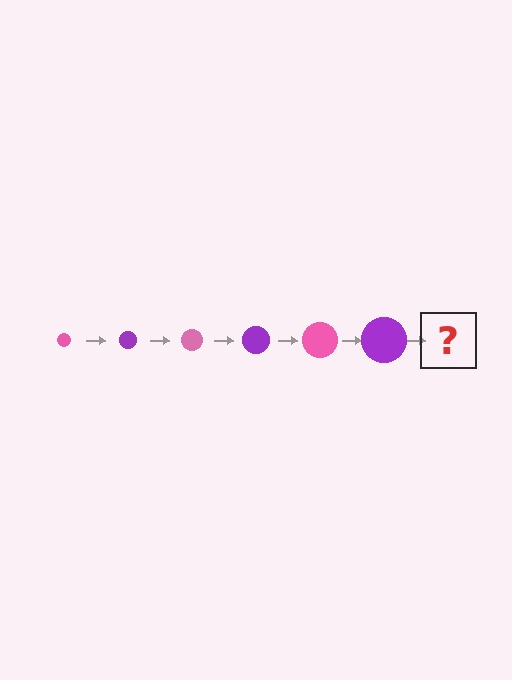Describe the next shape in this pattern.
It should be a pink circle, larger than the previous one.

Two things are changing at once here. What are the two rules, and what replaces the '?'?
The two rules are that the circle grows larger each step and the color cycles through pink and purple. The '?' should be a pink circle, larger than the previous one.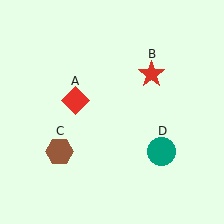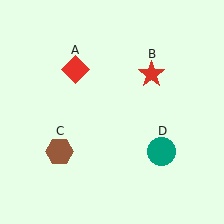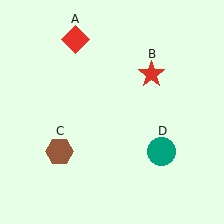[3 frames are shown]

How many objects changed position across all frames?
1 object changed position: red diamond (object A).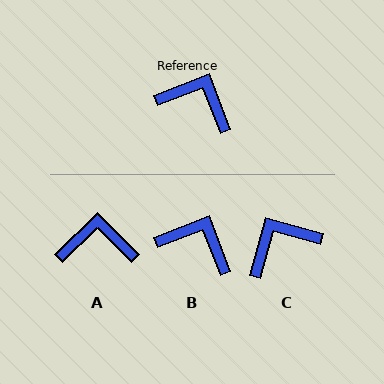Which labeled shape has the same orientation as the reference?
B.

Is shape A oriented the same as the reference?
No, it is off by about 24 degrees.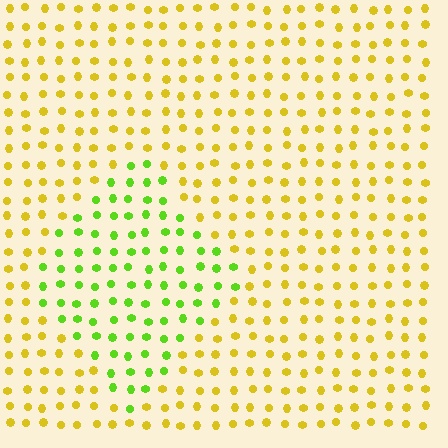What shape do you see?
I see a diamond.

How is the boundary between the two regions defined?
The boundary is defined purely by a slight shift in hue (about 48 degrees). Spacing, size, and orientation are identical on both sides.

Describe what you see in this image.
The image is filled with small yellow elements in a uniform arrangement. A diamond-shaped region is visible where the elements are tinted to a slightly different hue, forming a subtle color boundary.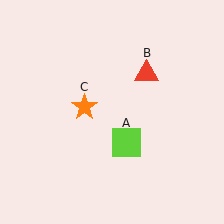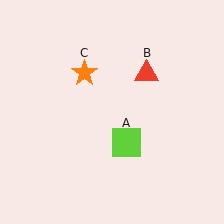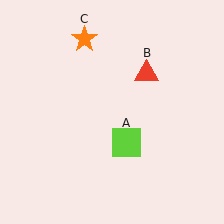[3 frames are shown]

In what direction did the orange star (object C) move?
The orange star (object C) moved up.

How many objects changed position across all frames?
1 object changed position: orange star (object C).